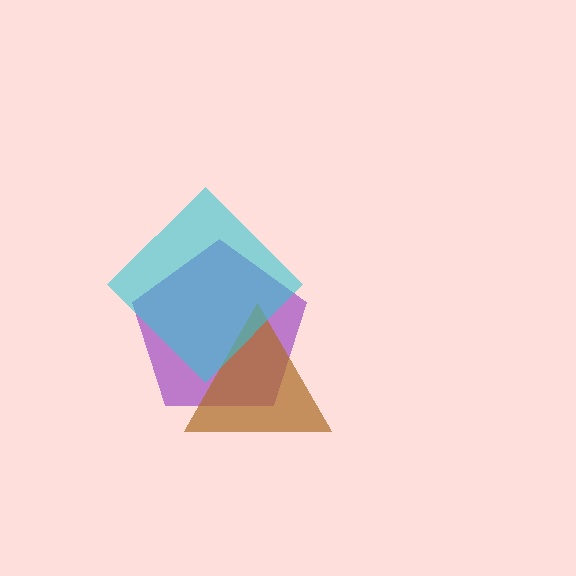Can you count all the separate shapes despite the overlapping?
Yes, there are 3 separate shapes.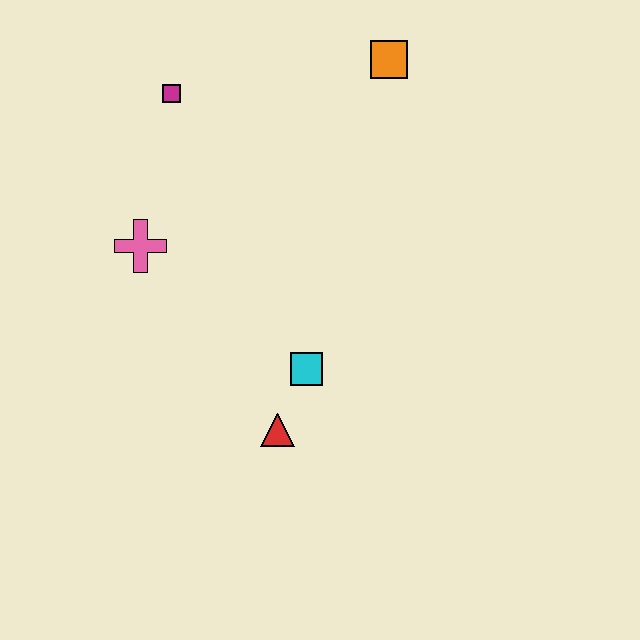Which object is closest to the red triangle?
The cyan square is closest to the red triangle.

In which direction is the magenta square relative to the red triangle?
The magenta square is above the red triangle.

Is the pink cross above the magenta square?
No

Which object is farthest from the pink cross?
The orange square is farthest from the pink cross.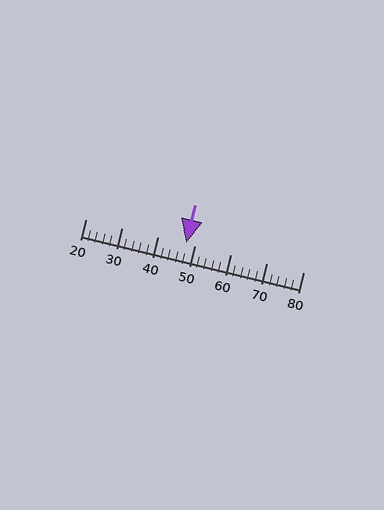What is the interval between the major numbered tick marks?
The major tick marks are spaced 10 units apart.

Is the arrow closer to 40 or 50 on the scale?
The arrow is closer to 50.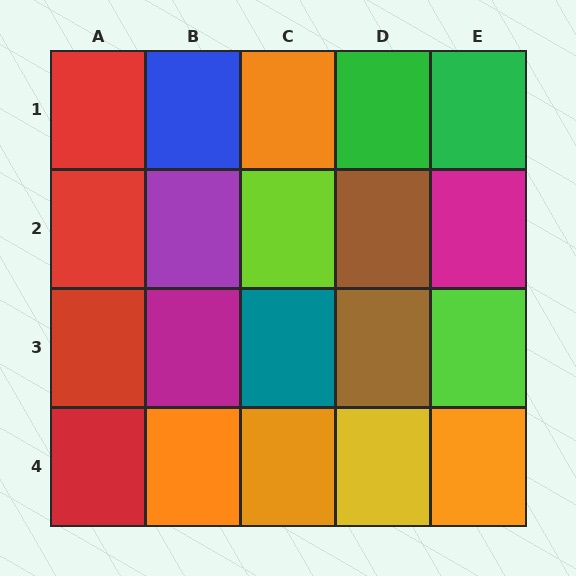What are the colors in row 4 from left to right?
Red, orange, orange, yellow, orange.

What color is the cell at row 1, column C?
Orange.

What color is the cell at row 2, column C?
Lime.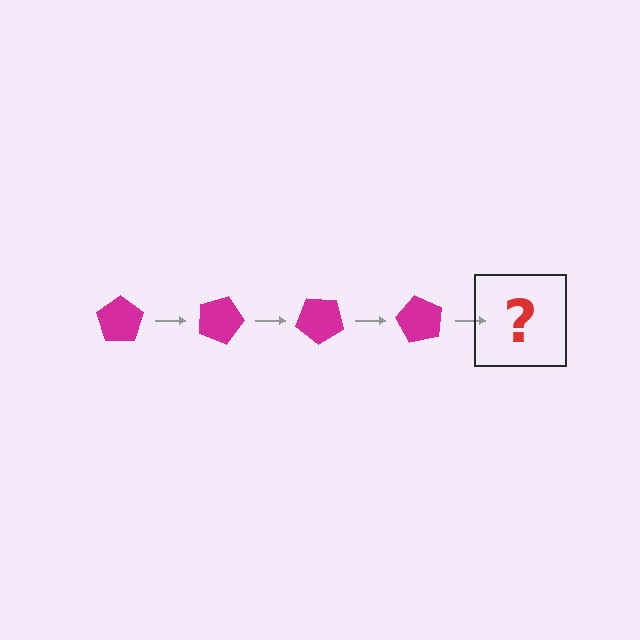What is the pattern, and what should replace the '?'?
The pattern is that the pentagon rotates 20 degrees each step. The '?' should be a magenta pentagon rotated 80 degrees.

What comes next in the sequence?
The next element should be a magenta pentagon rotated 80 degrees.